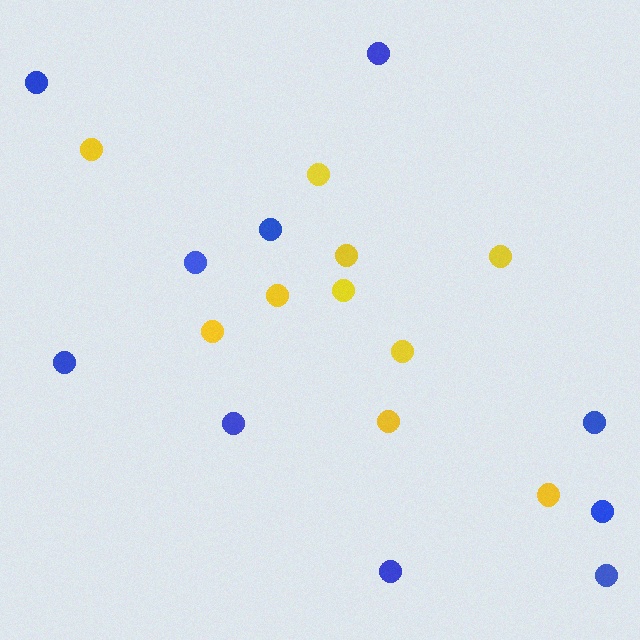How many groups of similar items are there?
There are 2 groups: one group of yellow circles (10) and one group of blue circles (10).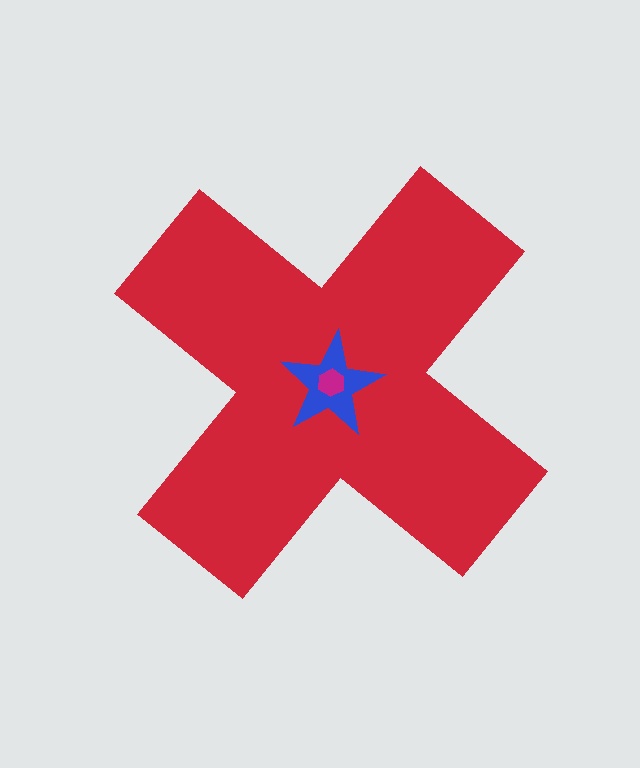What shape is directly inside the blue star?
The magenta hexagon.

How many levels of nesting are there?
3.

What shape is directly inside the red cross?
The blue star.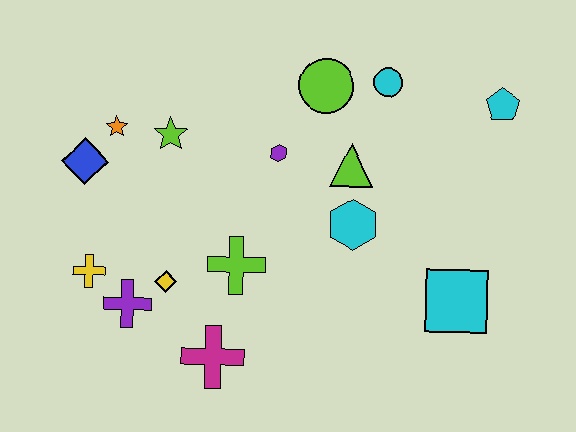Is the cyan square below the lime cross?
Yes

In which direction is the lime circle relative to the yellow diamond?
The lime circle is above the yellow diamond.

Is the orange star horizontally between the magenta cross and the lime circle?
No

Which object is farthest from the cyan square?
The blue diamond is farthest from the cyan square.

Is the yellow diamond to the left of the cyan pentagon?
Yes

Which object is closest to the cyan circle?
The lime circle is closest to the cyan circle.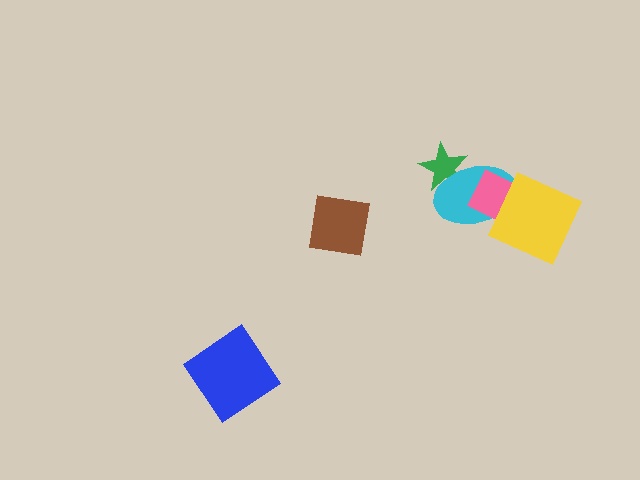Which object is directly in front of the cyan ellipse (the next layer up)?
The pink diamond is directly in front of the cyan ellipse.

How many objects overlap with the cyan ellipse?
3 objects overlap with the cyan ellipse.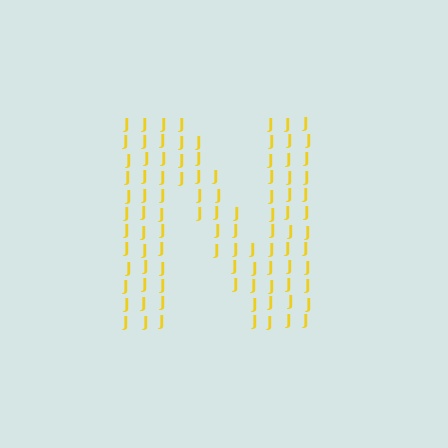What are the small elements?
The small elements are letter J's.